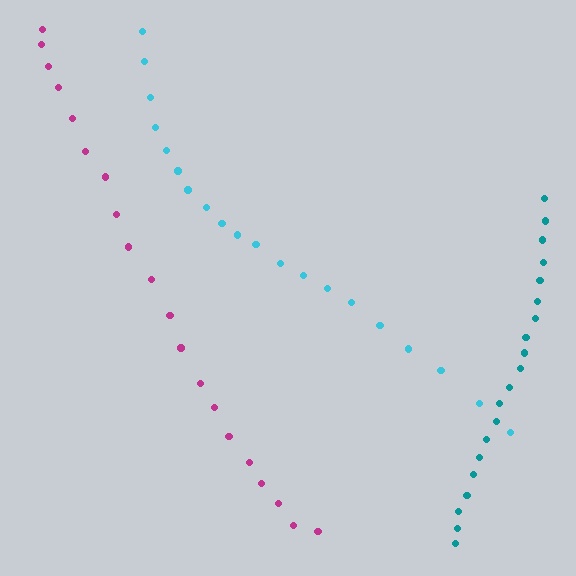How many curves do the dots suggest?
There are 3 distinct paths.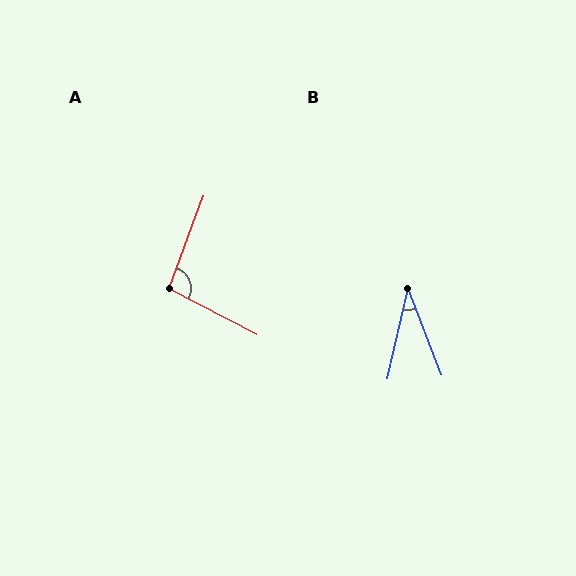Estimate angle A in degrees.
Approximately 97 degrees.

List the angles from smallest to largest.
B (34°), A (97°).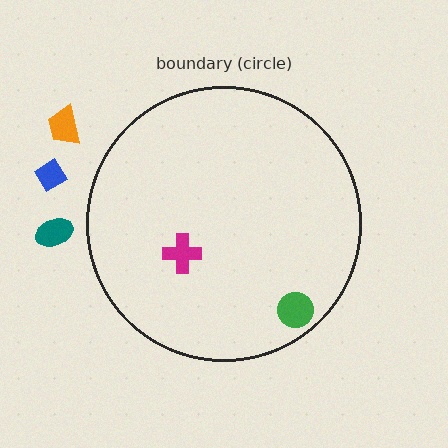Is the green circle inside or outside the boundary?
Inside.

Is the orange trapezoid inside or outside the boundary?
Outside.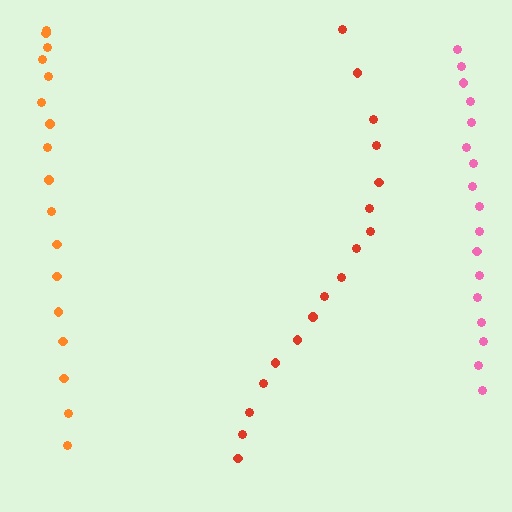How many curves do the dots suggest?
There are 3 distinct paths.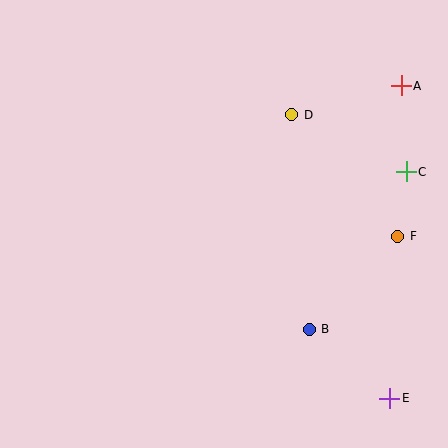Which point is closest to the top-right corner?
Point A is closest to the top-right corner.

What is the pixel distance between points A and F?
The distance between A and F is 150 pixels.